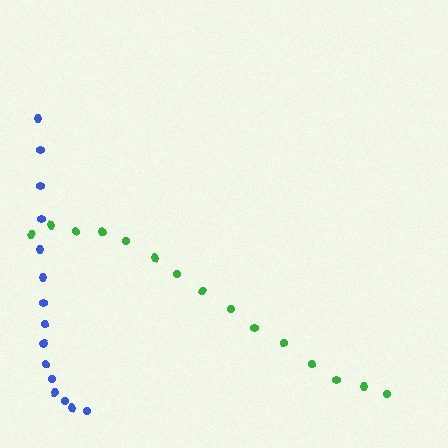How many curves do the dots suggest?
There are 2 distinct paths.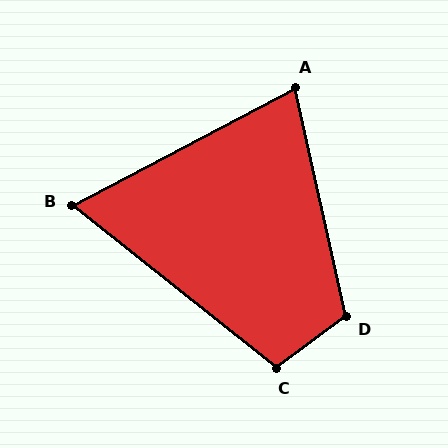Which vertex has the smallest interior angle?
B, at approximately 66 degrees.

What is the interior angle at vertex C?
Approximately 105 degrees (obtuse).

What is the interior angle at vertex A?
Approximately 75 degrees (acute).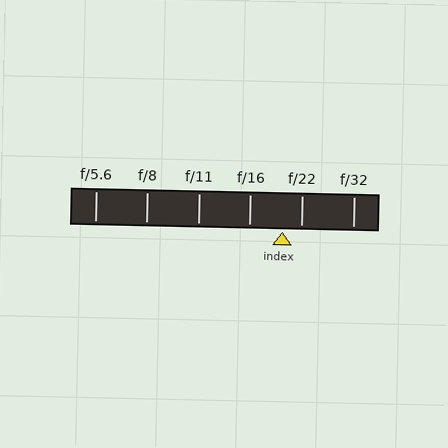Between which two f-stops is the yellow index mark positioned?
The index mark is between f/16 and f/22.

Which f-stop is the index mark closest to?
The index mark is closest to f/22.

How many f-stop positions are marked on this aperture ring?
There are 6 f-stop positions marked.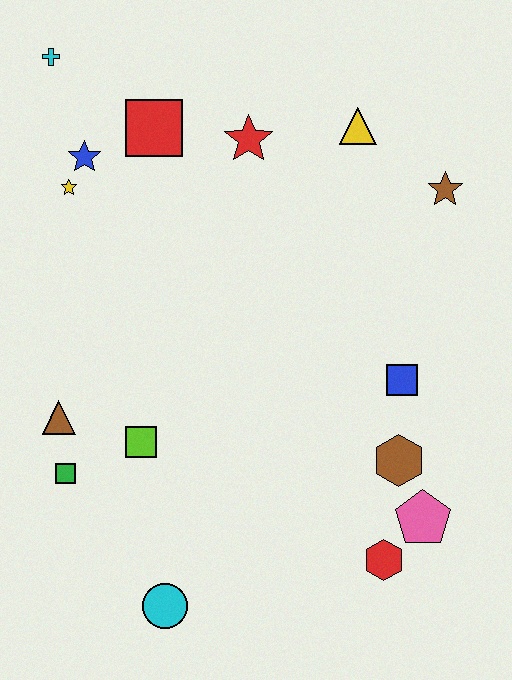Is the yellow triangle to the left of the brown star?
Yes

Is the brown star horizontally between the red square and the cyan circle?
No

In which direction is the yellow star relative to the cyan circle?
The yellow star is above the cyan circle.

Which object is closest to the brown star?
The yellow triangle is closest to the brown star.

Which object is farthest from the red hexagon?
The cyan cross is farthest from the red hexagon.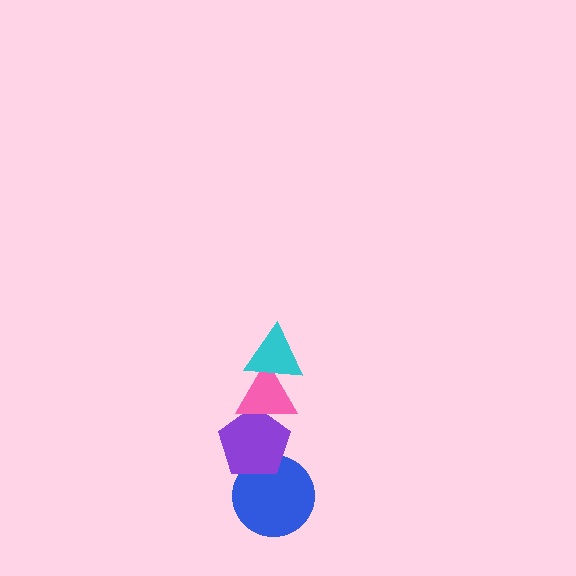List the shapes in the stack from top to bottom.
From top to bottom: the cyan triangle, the pink triangle, the purple pentagon, the blue circle.